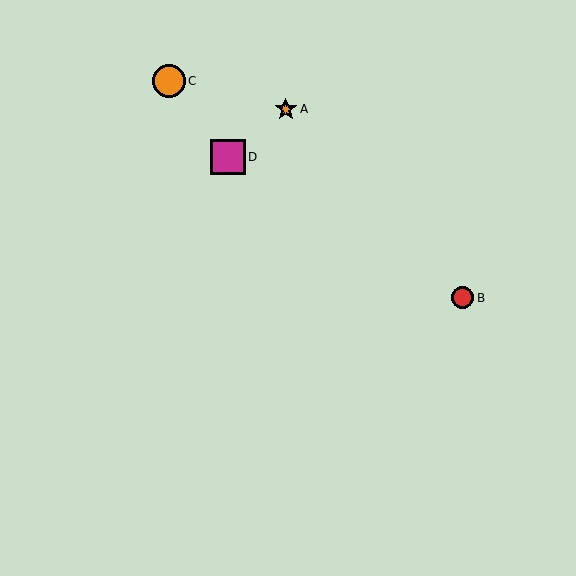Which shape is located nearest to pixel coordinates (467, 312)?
The red circle (labeled B) at (463, 298) is nearest to that location.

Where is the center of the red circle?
The center of the red circle is at (463, 298).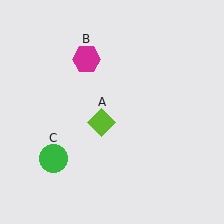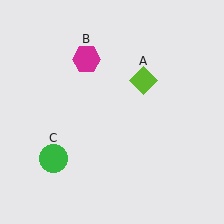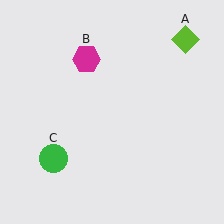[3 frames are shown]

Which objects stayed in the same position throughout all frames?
Magenta hexagon (object B) and green circle (object C) remained stationary.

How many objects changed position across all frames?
1 object changed position: lime diamond (object A).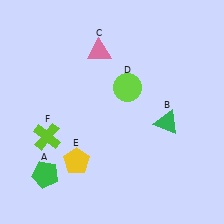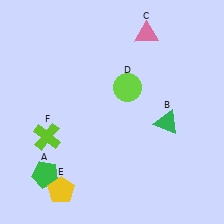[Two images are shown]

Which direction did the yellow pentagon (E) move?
The yellow pentagon (E) moved down.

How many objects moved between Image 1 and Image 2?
2 objects moved between the two images.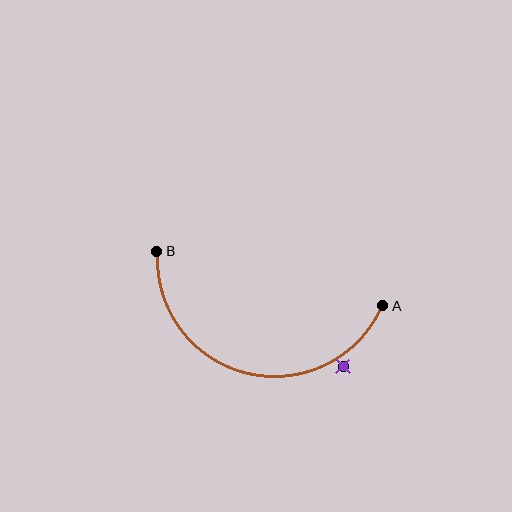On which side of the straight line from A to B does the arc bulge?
The arc bulges below the straight line connecting A and B.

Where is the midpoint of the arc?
The arc midpoint is the point on the curve farthest from the straight line joining A and B. It sits below that line.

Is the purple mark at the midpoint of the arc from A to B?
No — the purple mark does not lie on the arc at all. It sits slightly outside the curve.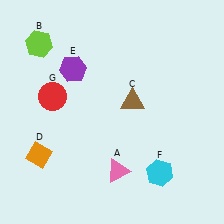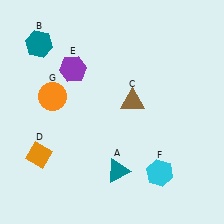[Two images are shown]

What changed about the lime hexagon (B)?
In Image 1, B is lime. In Image 2, it changed to teal.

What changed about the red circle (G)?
In Image 1, G is red. In Image 2, it changed to orange.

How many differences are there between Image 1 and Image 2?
There are 3 differences between the two images.